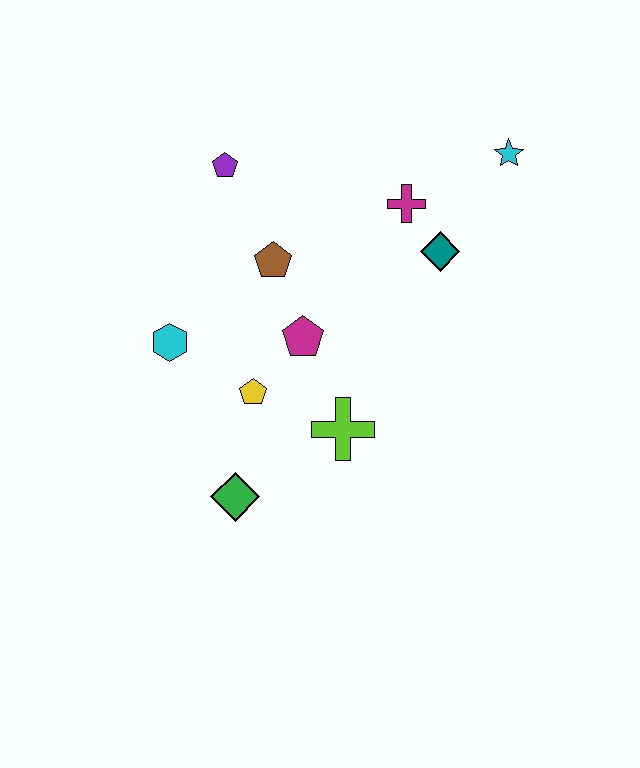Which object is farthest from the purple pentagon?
The green diamond is farthest from the purple pentagon.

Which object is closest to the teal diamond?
The magenta cross is closest to the teal diamond.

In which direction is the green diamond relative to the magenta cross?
The green diamond is below the magenta cross.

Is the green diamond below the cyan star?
Yes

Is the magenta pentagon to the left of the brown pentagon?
No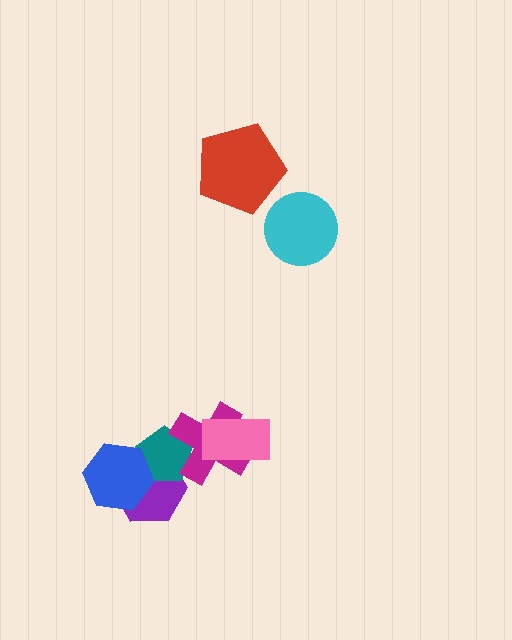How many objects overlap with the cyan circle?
0 objects overlap with the cyan circle.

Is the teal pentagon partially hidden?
Yes, it is partially covered by another shape.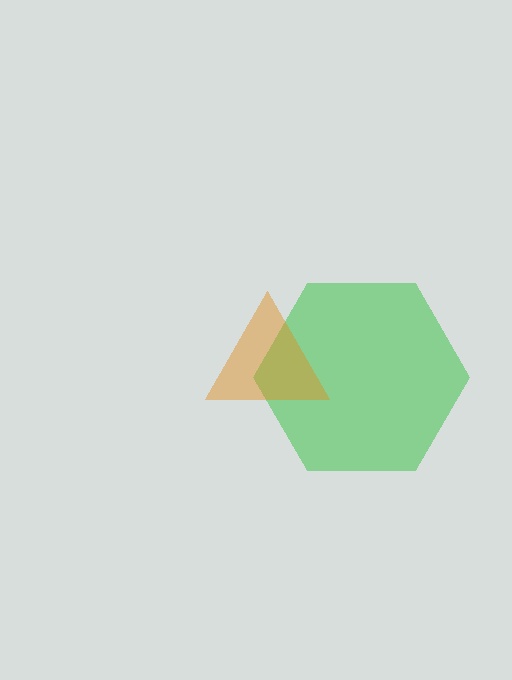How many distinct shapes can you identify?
There are 2 distinct shapes: a green hexagon, an orange triangle.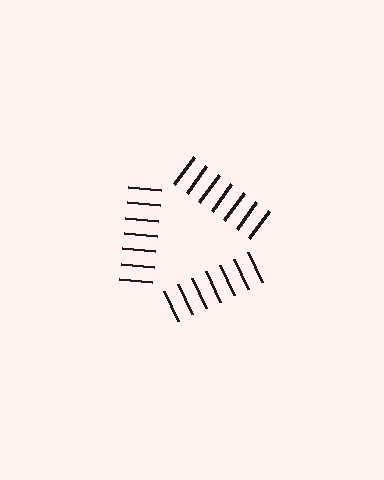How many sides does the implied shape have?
3 sides — the line-ends trace a triangle.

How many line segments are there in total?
21 — 7 along each of the 3 edges.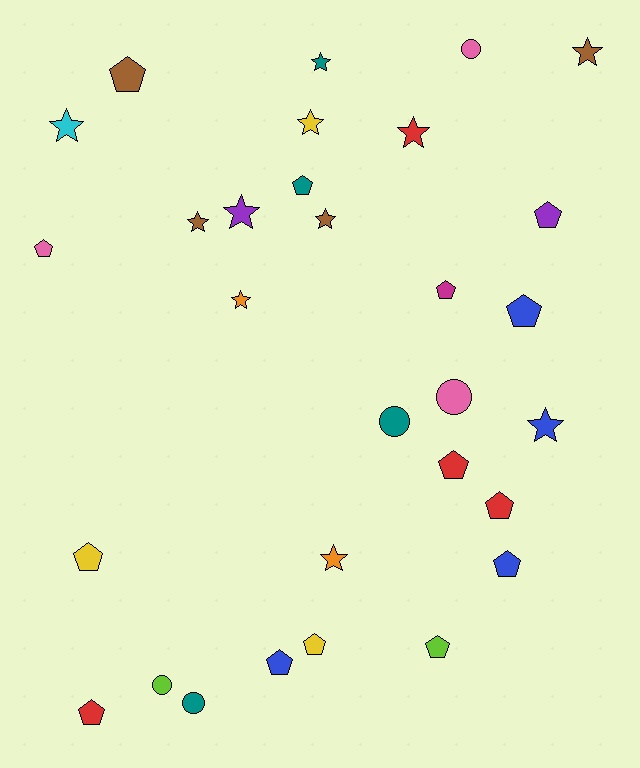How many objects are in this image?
There are 30 objects.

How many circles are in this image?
There are 5 circles.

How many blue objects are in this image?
There are 4 blue objects.